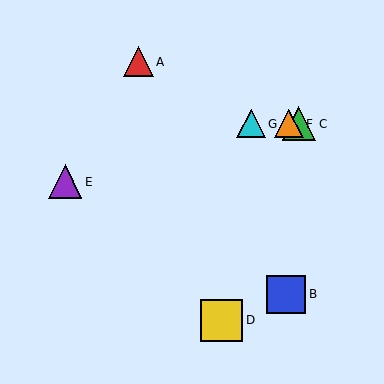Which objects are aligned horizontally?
Objects C, F, G are aligned horizontally.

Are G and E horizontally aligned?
No, G is at y≈124 and E is at y≈182.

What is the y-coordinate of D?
Object D is at y≈320.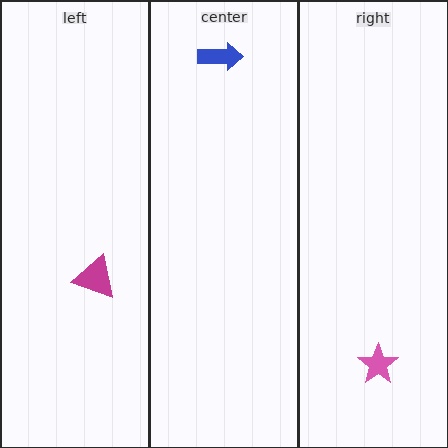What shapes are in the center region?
The blue arrow.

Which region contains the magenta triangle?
The left region.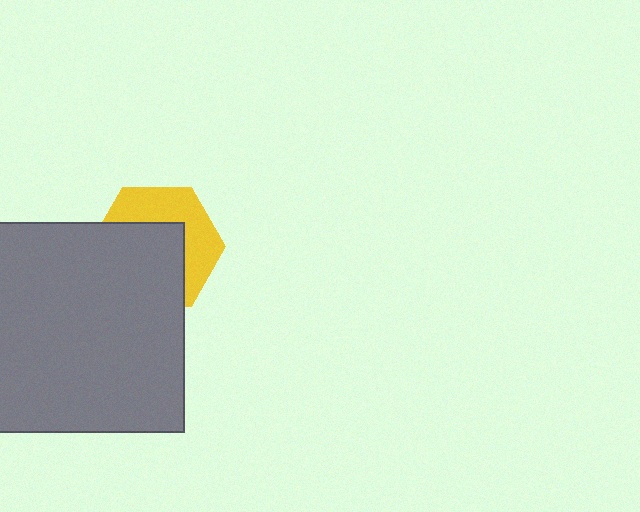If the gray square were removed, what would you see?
You would see the complete yellow hexagon.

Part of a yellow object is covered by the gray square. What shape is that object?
It is a hexagon.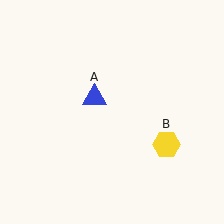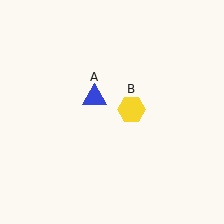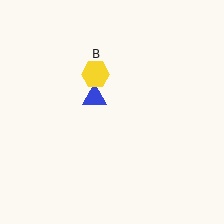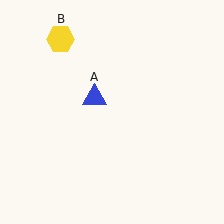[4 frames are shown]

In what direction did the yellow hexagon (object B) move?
The yellow hexagon (object B) moved up and to the left.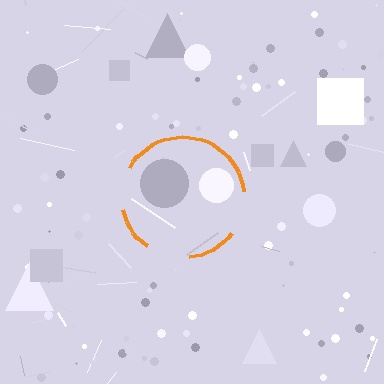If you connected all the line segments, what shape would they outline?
They would outline a circle.